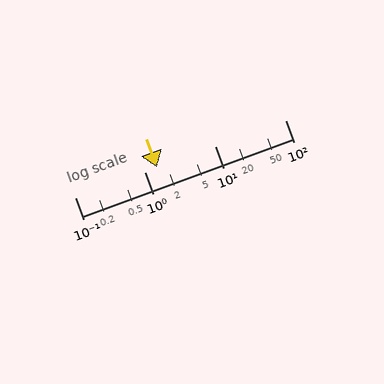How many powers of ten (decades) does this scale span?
The scale spans 3 decades, from 0.1 to 100.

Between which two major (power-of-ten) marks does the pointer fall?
The pointer is between 1 and 10.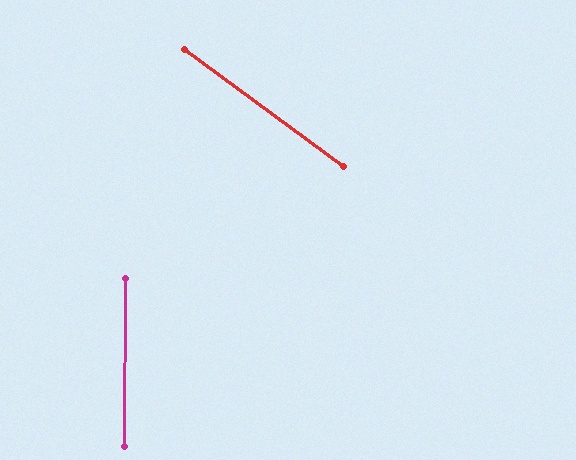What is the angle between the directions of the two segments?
Approximately 54 degrees.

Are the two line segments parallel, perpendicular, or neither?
Neither parallel nor perpendicular — they differ by about 54°.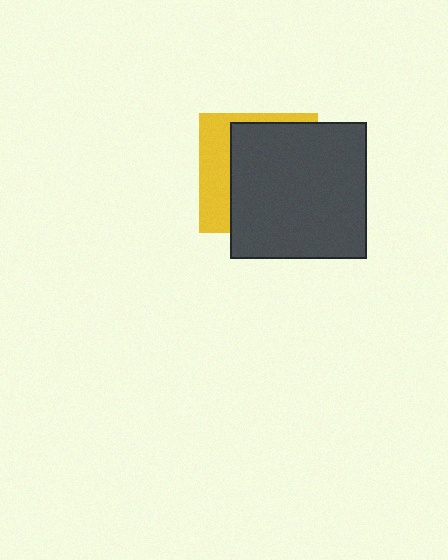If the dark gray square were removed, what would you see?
You would see the complete yellow square.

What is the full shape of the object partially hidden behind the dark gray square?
The partially hidden object is a yellow square.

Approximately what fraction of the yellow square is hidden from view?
Roughly 70% of the yellow square is hidden behind the dark gray square.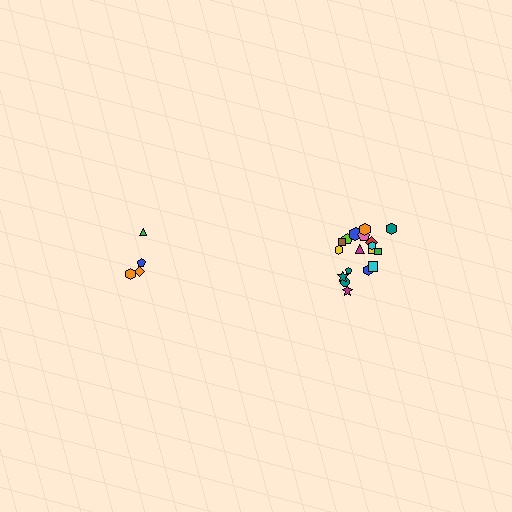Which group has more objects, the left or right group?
The right group.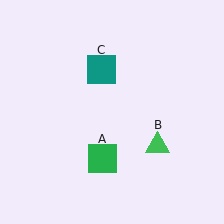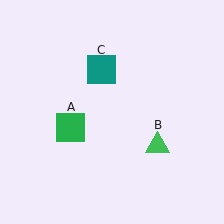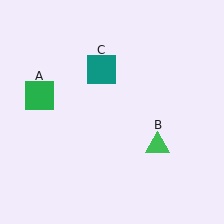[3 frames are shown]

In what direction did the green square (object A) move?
The green square (object A) moved up and to the left.